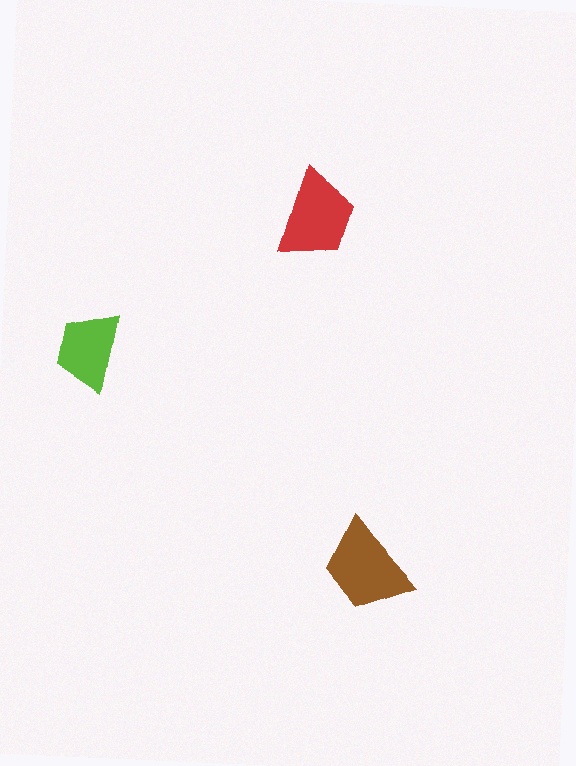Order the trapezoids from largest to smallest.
the brown one, the red one, the lime one.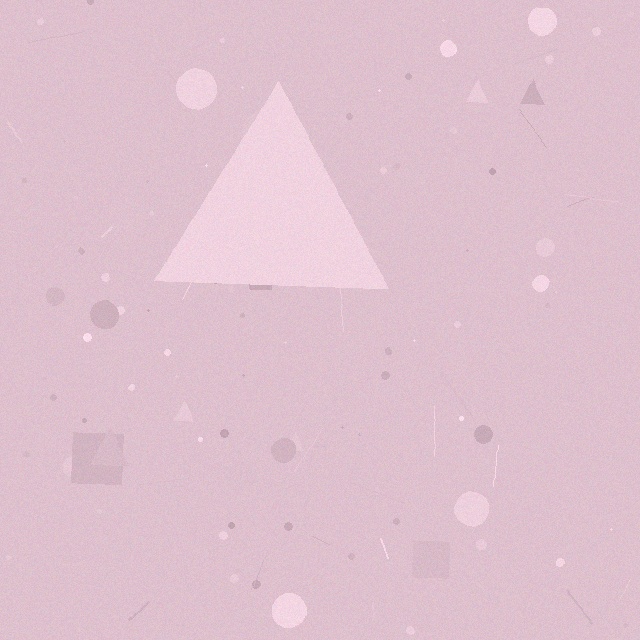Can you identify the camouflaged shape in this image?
The camouflaged shape is a triangle.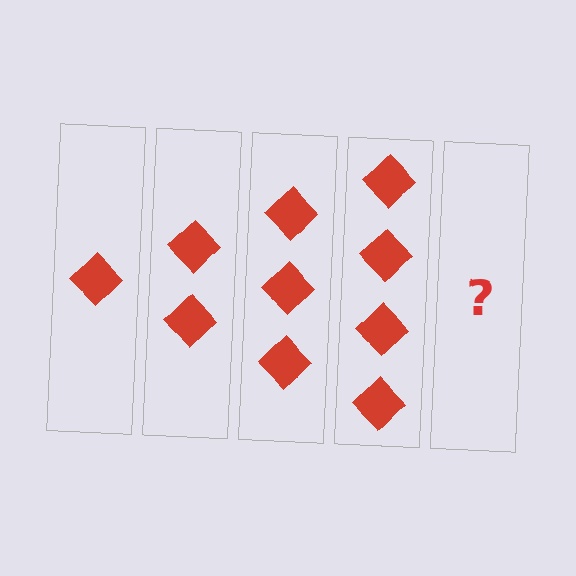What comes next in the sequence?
The next element should be 5 diamonds.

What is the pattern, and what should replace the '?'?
The pattern is that each step adds one more diamond. The '?' should be 5 diamonds.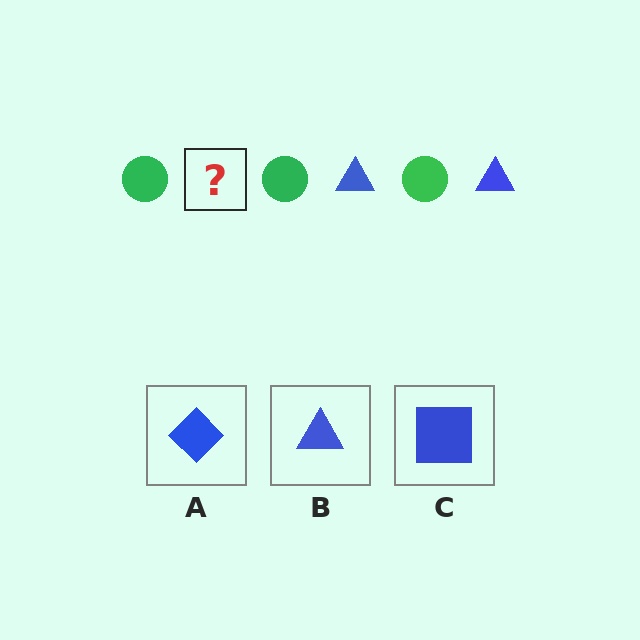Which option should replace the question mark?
Option B.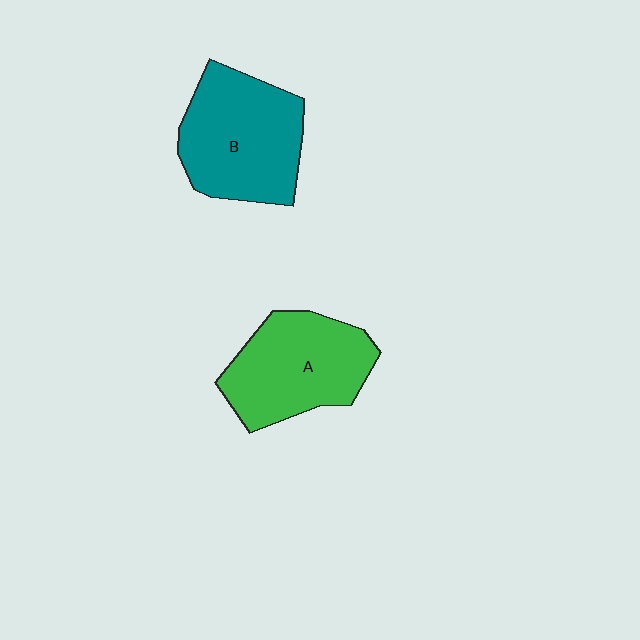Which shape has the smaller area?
Shape A (green).